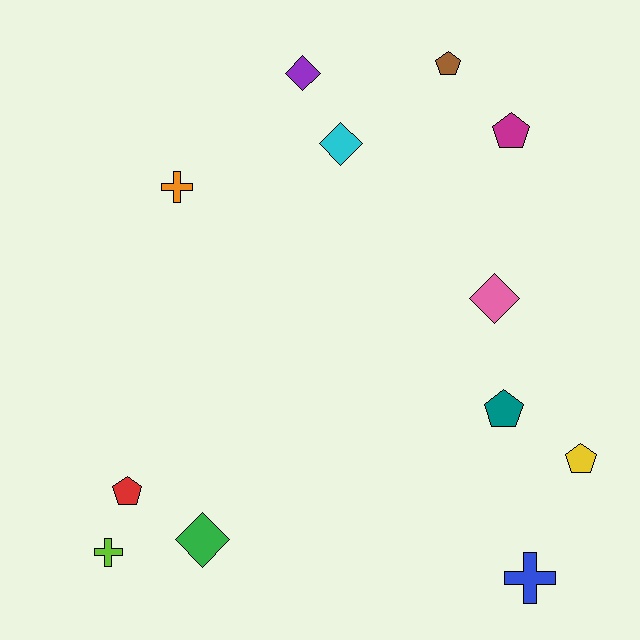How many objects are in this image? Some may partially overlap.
There are 12 objects.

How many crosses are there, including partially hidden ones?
There are 3 crosses.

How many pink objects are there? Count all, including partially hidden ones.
There is 1 pink object.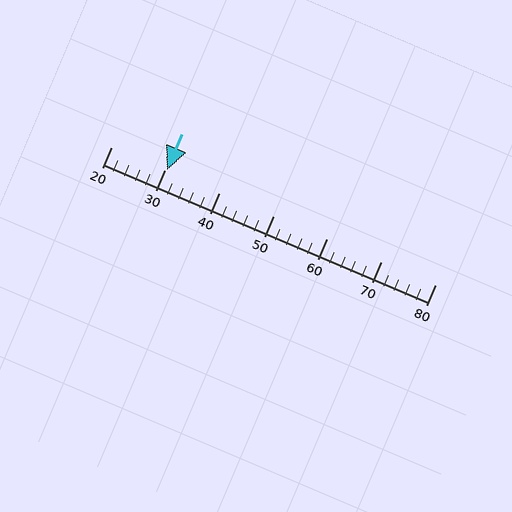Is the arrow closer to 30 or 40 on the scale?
The arrow is closer to 30.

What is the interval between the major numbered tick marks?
The major tick marks are spaced 10 units apart.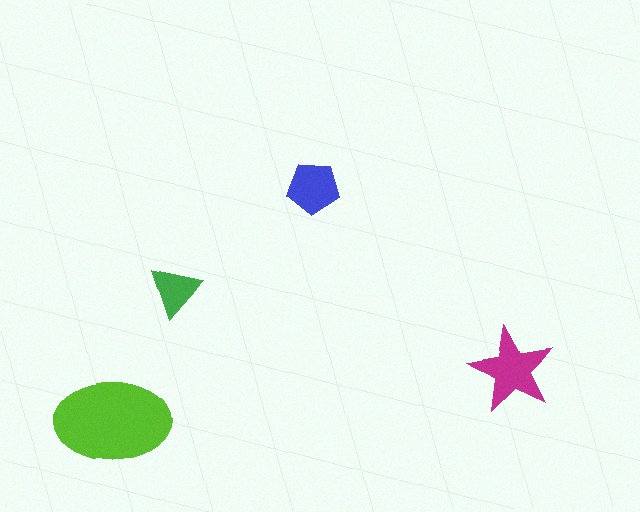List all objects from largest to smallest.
The lime ellipse, the magenta star, the blue pentagon, the green triangle.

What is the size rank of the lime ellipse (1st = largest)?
1st.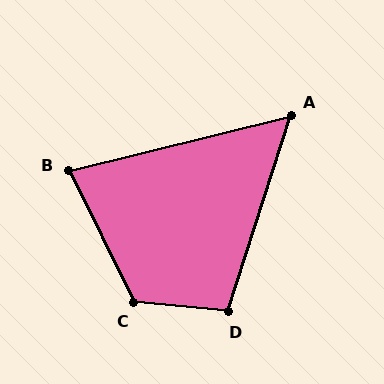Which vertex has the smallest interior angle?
A, at approximately 59 degrees.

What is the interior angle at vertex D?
Approximately 102 degrees (obtuse).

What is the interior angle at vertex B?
Approximately 78 degrees (acute).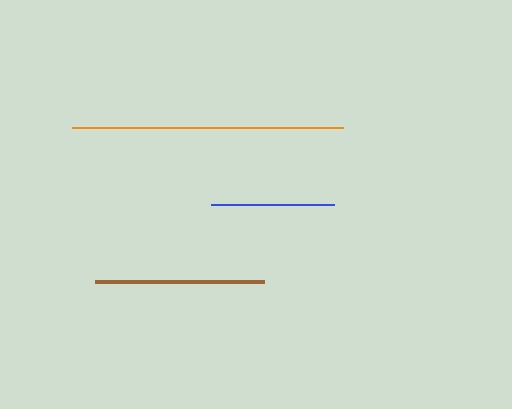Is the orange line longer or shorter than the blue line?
The orange line is longer than the blue line.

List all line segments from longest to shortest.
From longest to shortest: orange, brown, blue.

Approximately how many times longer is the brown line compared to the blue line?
The brown line is approximately 1.4 times the length of the blue line.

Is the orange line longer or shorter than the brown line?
The orange line is longer than the brown line.